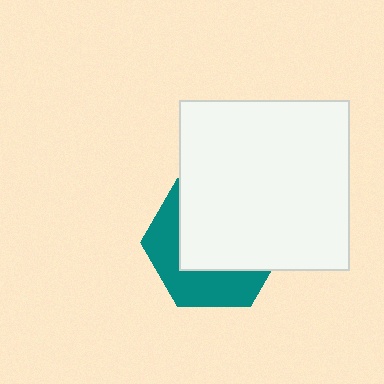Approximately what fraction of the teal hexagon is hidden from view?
Roughly 61% of the teal hexagon is hidden behind the white square.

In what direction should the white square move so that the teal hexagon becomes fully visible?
The white square should move up. That is the shortest direction to clear the overlap and leave the teal hexagon fully visible.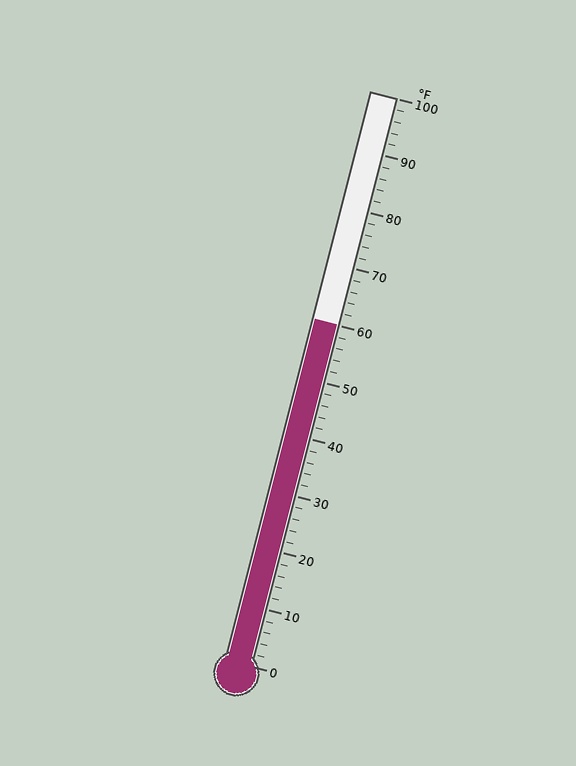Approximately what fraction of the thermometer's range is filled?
The thermometer is filled to approximately 60% of its range.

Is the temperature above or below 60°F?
The temperature is at 60°F.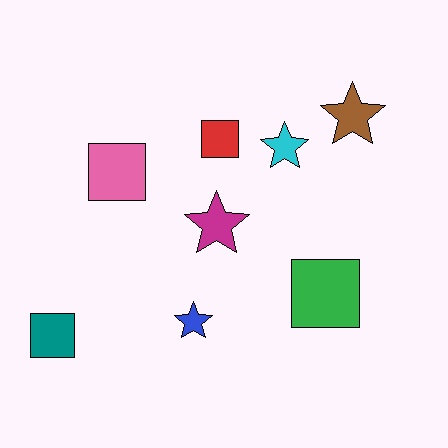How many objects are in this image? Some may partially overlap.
There are 8 objects.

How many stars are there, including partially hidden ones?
There are 4 stars.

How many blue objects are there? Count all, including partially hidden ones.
There is 1 blue object.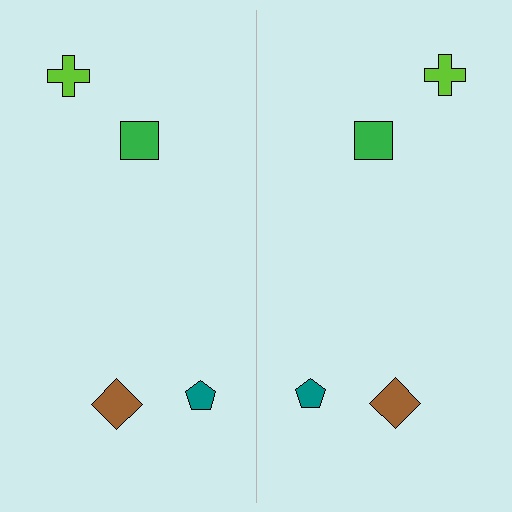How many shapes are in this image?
There are 8 shapes in this image.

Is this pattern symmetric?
Yes, this pattern has bilateral (reflection) symmetry.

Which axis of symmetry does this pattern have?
The pattern has a vertical axis of symmetry running through the center of the image.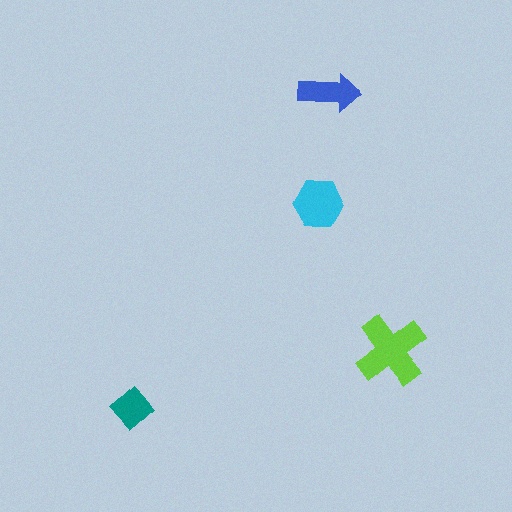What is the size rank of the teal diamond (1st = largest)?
4th.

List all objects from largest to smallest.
The lime cross, the cyan hexagon, the blue arrow, the teal diamond.